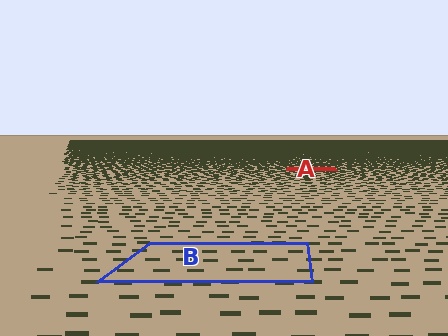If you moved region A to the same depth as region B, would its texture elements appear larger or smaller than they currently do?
They would appear larger. At a closer depth, the same texture elements are projected at a bigger on-screen size.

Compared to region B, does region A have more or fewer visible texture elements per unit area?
Region A has more texture elements per unit area — they are packed more densely because it is farther away.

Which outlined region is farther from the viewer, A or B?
Region A is farther from the viewer — the texture elements inside it appear smaller and more densely packed.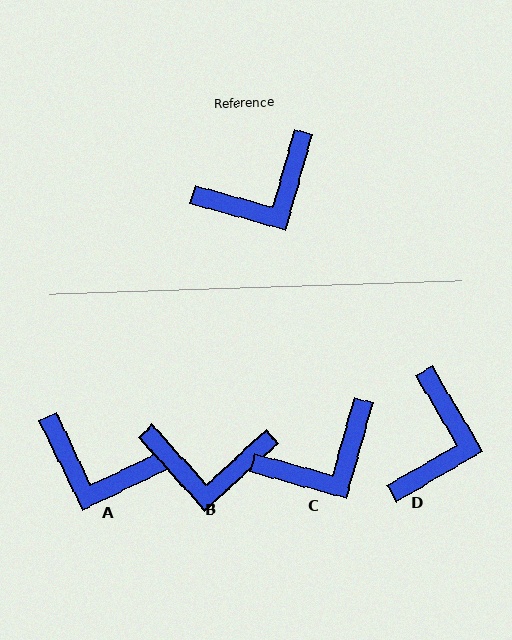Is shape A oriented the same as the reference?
No, it is off by about 49 degrees.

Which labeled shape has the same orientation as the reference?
C.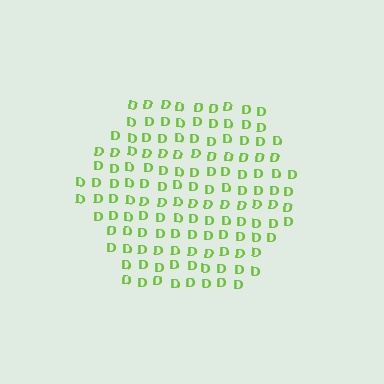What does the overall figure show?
The overall figure shows a hexagon.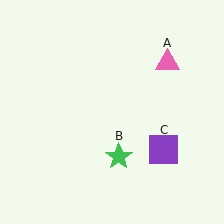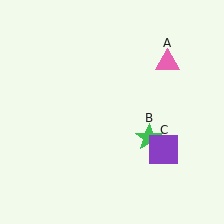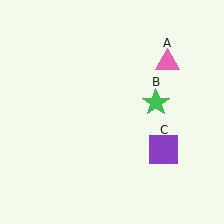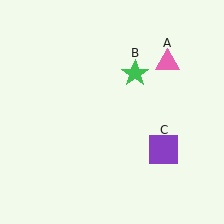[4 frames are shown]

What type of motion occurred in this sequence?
The green star (object B) rotated counterclockwise around the center of the scene.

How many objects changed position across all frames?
1 object changed position: green star (object B).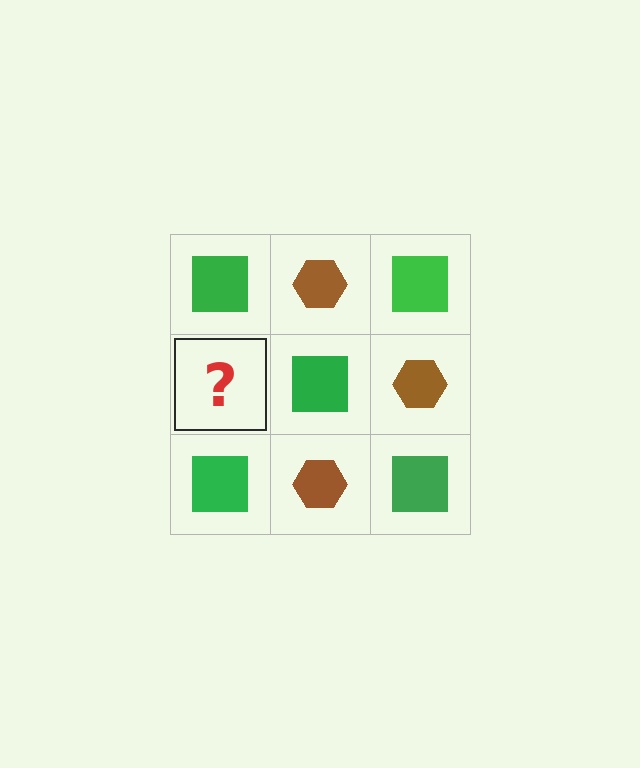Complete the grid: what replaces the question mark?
The question mark should be replaced with a brown hexagon.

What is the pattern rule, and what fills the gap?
The rule is that it alternates green square and brown hexagon in a checkerboard pattern. The gap should be filled with a brown hexagon.